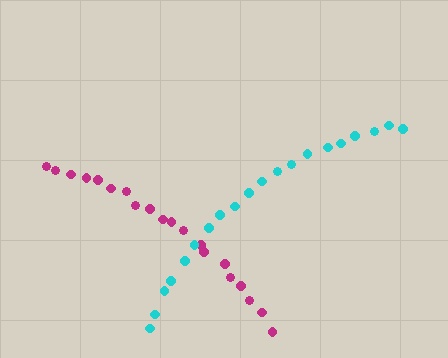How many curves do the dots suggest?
There are 2 distinct paths.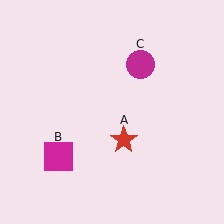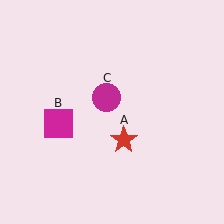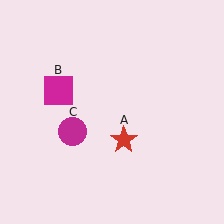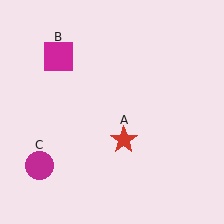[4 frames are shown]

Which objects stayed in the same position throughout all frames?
Red star (object A) remained stationary.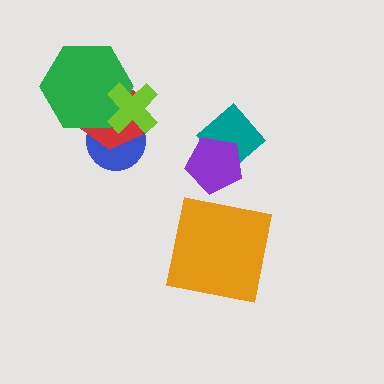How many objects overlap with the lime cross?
3 objects overlap with the lime cross.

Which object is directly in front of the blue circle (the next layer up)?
The red hexagon is directly in front of the blue circle.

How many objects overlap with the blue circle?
3 objects overlap with the blue circle.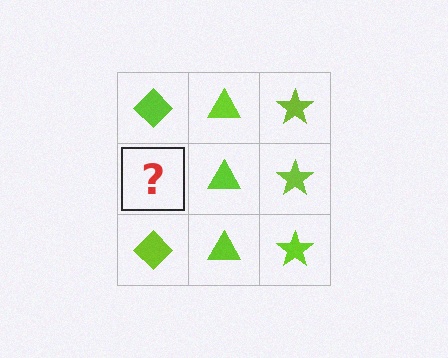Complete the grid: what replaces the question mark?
The question mark should be replaced with a lime diamond.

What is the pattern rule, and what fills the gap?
The rule is that each column has a consistent shape. The gap should be filled with a lime diamond.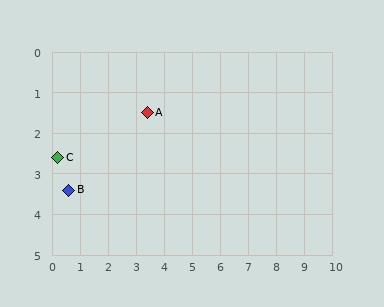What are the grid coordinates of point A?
Point A is at approximately (3.4, 1.5).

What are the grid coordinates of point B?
Point B is at approximately (0.6, 3.4).